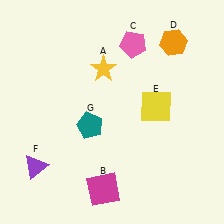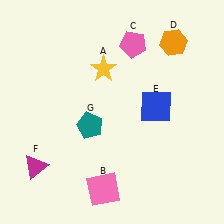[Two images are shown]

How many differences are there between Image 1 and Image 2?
There are 3 differences between the two images.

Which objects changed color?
B changed from magenta to pink. E changed from yellow to blue. F changed from purple to magenta.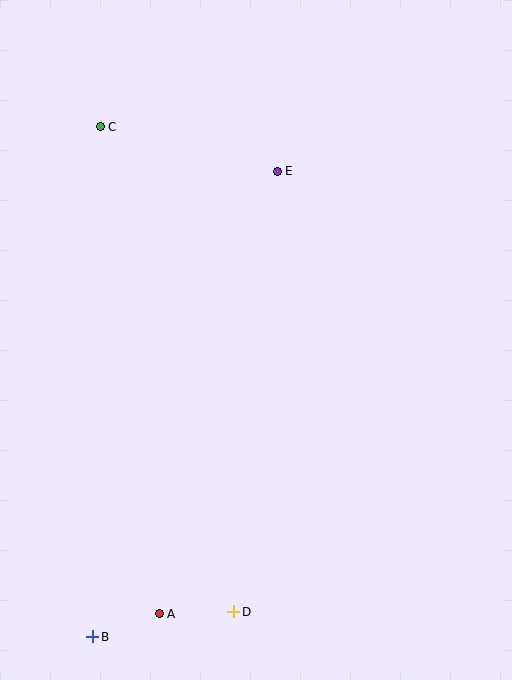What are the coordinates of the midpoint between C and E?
The midpoint between C and E is at (189, 149).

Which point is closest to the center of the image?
Point E at (277, 171) is closest to the center.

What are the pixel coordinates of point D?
Point D is at (234, 612).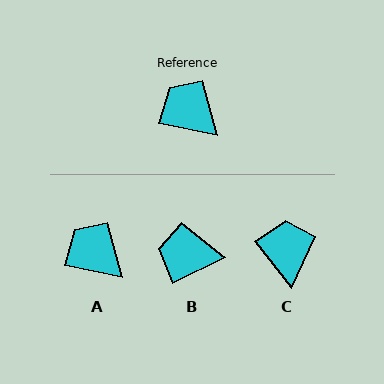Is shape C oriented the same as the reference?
No, it is off by about 40 degrees.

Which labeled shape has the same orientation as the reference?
A.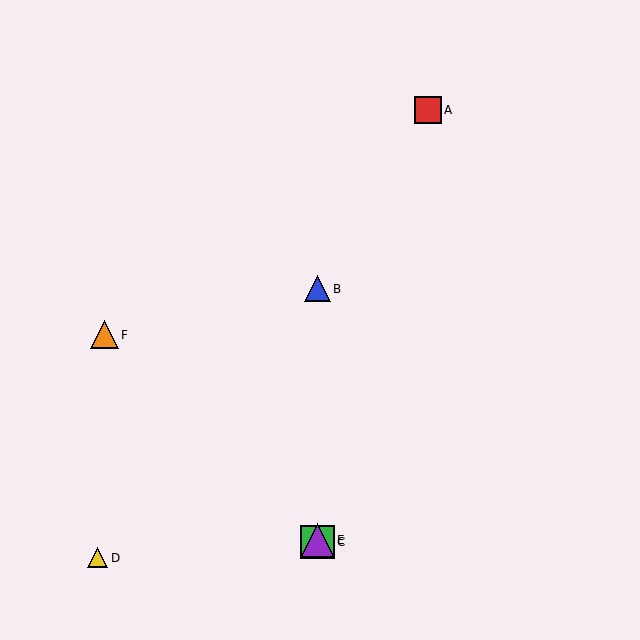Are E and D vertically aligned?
No, E is at x≈317 and D is at x≈97.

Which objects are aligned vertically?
Objects B, C, E are aligned vertically.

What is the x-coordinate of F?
Object F is at x≈104.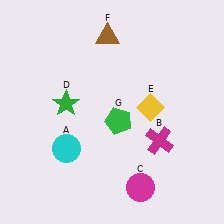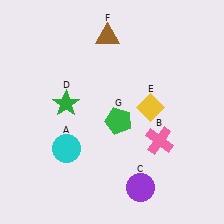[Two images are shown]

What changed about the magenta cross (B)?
In Image 1, B is magenta. In Image 2, it changed to pink.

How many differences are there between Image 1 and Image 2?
There are 2 differences between the two images.